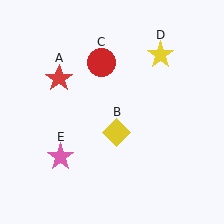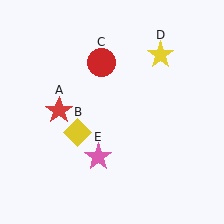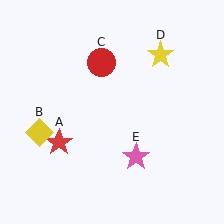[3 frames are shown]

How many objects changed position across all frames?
3 objects changed position: red star (object A), yellow diamond (object B), pink star (object E).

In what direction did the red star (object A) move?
The red star (object A) moved down.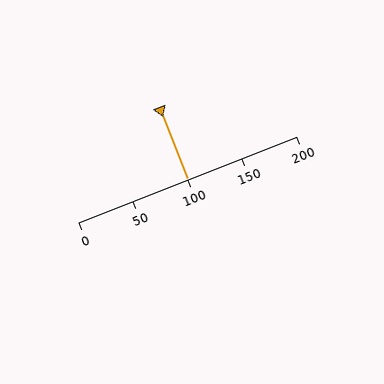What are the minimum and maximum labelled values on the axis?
The axis runs from 0 to 200.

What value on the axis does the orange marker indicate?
The marker indicates approximately 100.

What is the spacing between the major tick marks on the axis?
The major ticks are spaced 50 apart.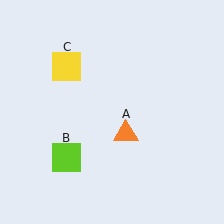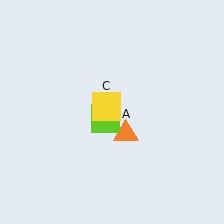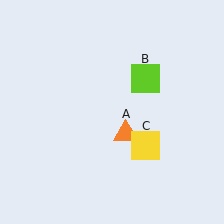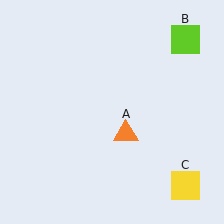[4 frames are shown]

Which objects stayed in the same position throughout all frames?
Orange triangle (object A) remained stationary.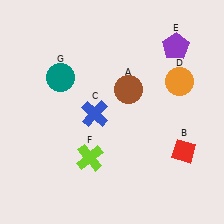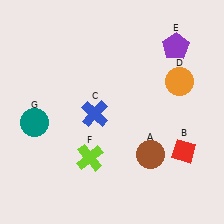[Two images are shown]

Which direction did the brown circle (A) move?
The brown circle (A) moved down.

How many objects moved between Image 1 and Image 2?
2 objects moved between the two images.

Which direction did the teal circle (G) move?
The teal circle (G) moved down.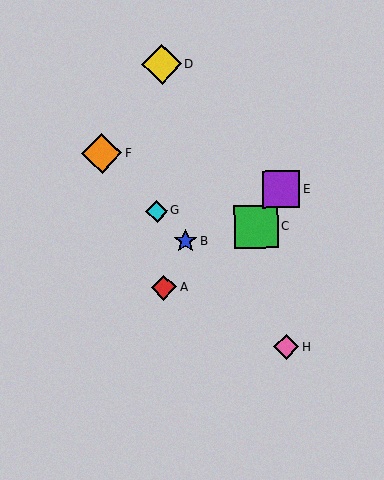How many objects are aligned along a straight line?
4 objects (B, F, G, H) are aligned along a straight line.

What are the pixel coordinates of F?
Object F is at (102, 153).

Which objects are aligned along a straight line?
Objects B, F, G, H are aligned along a straight line.